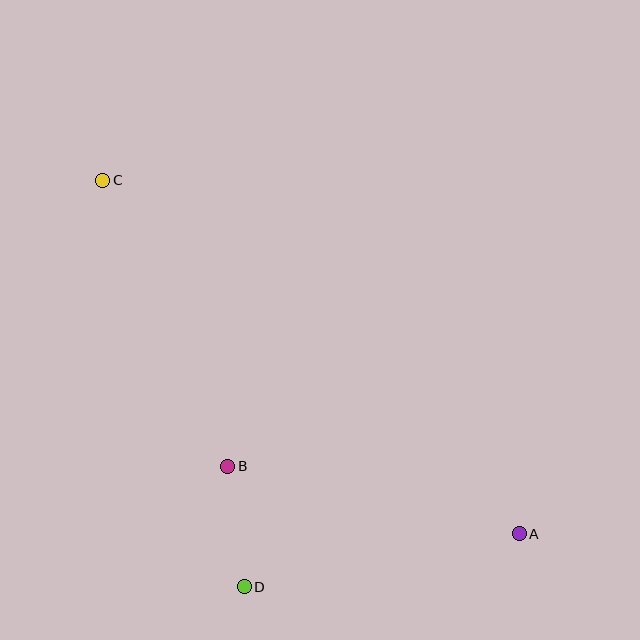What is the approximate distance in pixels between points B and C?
The distance between B and C is approximately 312 pixels.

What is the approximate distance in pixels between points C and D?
The distance between C and D is approximately 430 pixels.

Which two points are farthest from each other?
Points A and C are farthest from each other.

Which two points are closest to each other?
Points B and D are closest to each other.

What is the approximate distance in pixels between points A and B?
The distance between A and B is approximately 299 pixels.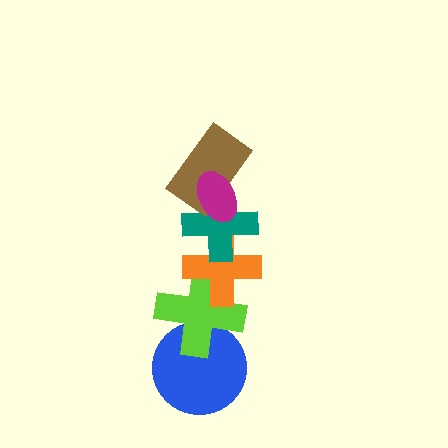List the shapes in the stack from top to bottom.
From top to bottom: the magenta ellipse, the brown rectangle, the teal cross, the orange cross, the lime cross, the blue circle.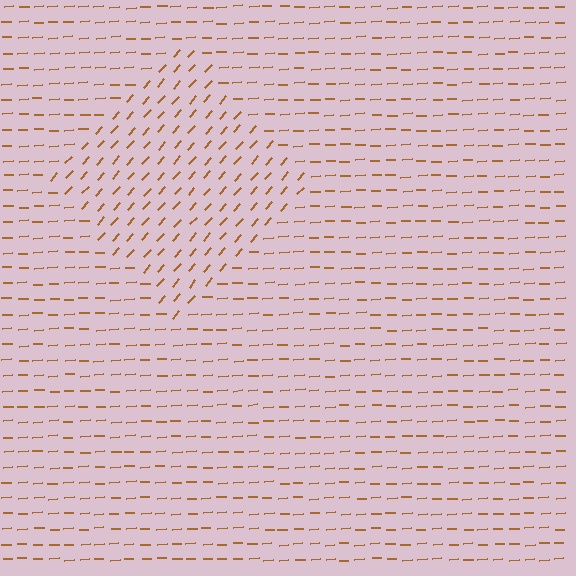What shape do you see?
I see a diamond.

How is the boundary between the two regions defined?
The boundary is defined purely by a change in line orientation (approximately 45 degrees difference). All lines are the same color and thickness.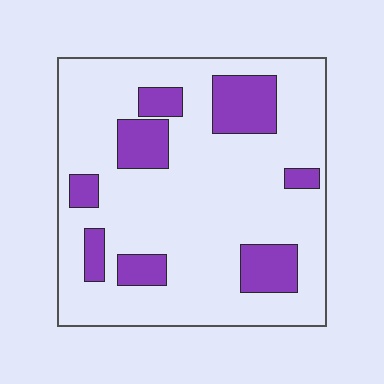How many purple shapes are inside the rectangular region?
8.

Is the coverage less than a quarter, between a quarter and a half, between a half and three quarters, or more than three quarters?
Less than a quarter.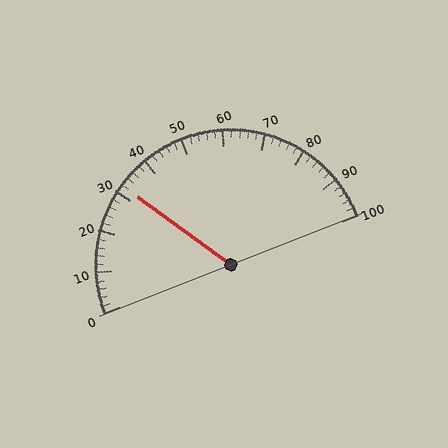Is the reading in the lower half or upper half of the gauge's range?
The reading is in the lower half of the range (0 to 100).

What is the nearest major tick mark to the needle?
The nearest major tick mark is 30.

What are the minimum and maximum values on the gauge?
The gauge ranges from 0 to 100.